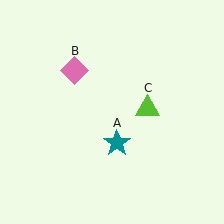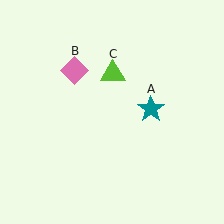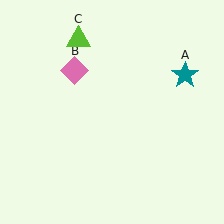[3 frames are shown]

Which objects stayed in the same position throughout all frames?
Pink diamond (object B) remained stationary.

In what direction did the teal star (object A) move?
The teal star (object A) moved up and to the right.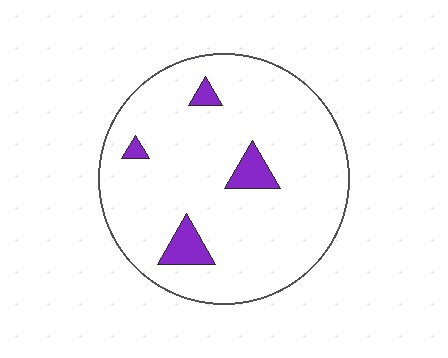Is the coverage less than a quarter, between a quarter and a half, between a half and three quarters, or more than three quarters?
Less than a quarter.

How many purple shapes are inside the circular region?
4.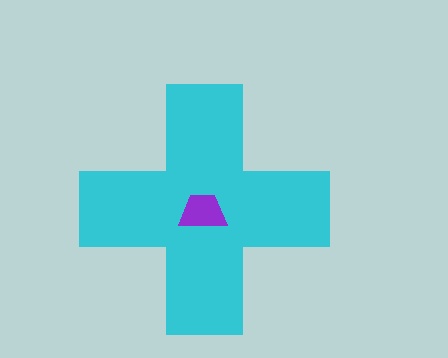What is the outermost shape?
The cyan cross.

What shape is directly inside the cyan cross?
The purple trapezoid.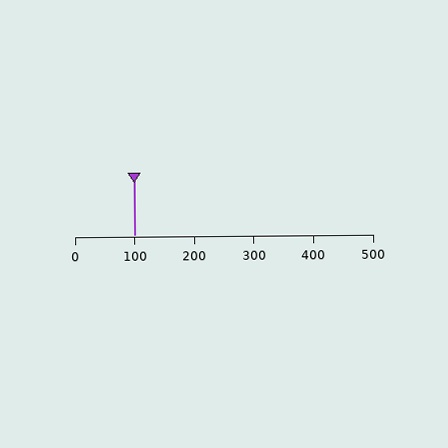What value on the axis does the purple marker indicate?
The marker indicates approximately 100.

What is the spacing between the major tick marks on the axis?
The major ticks are spaced 100 apart.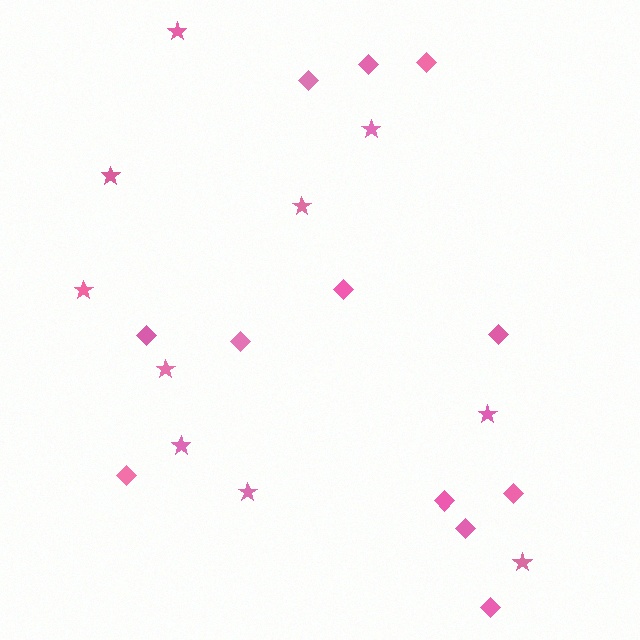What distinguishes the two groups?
There are 2 groups: one group of diamonds (12) and one group of stars (10).